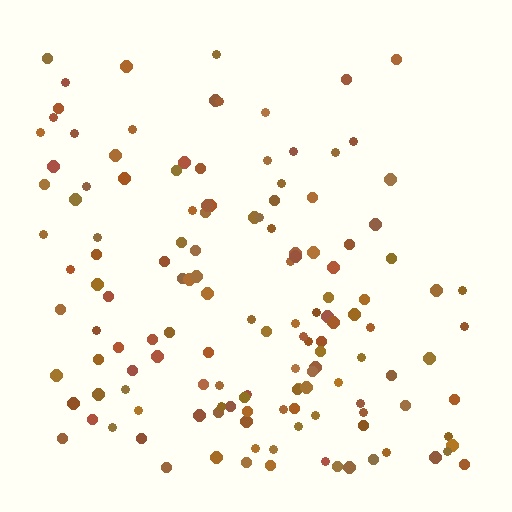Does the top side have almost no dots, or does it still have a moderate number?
Still a moderate number, just noticeably fewer than the bottom.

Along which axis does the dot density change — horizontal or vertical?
Vertical.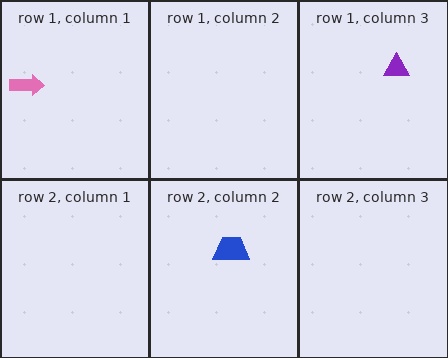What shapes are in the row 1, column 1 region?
The pink arrow.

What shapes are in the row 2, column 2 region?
The blue trapezoid.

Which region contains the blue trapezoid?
The row 2, column 2 region.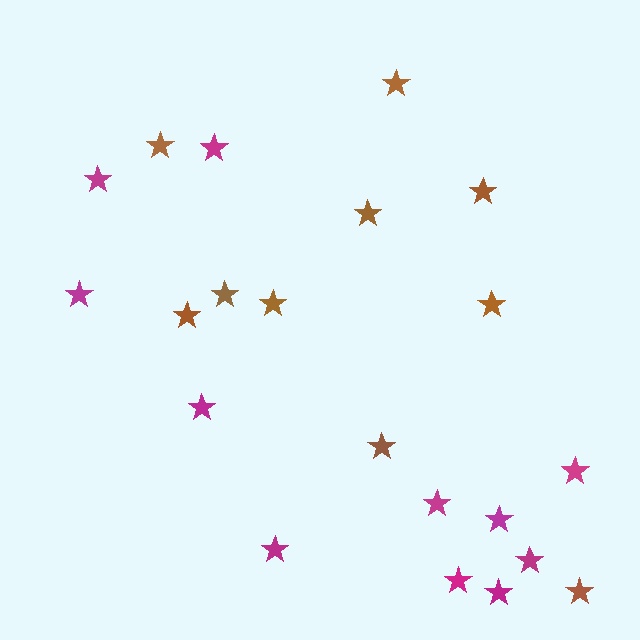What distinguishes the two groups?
There are 2 groups: one group of brown stars (10) and one group of magenta stars (11).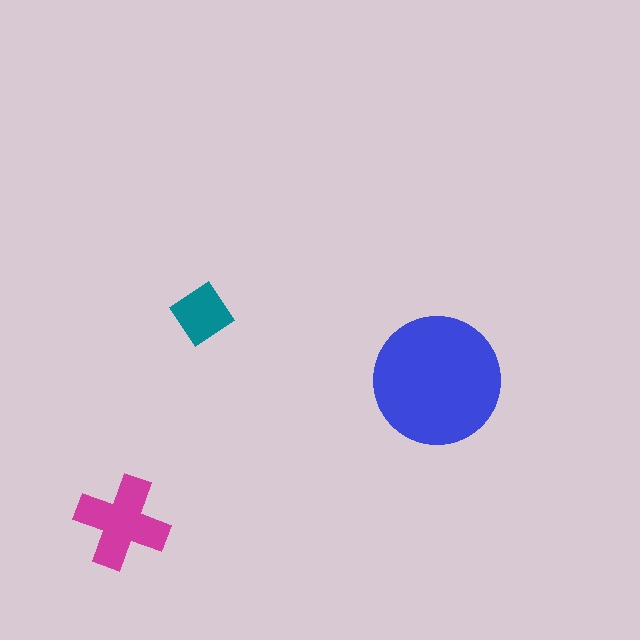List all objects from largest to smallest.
The blue circle, the magenta cross, the teal diamond.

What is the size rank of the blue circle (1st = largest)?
1st.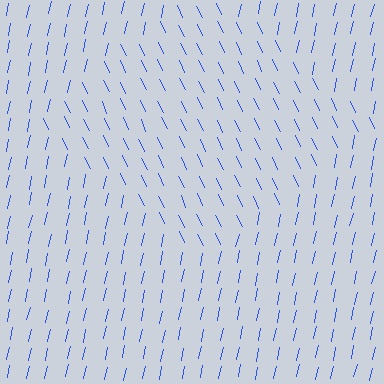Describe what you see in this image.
The image is filled with small blue line segments. A diamond region in the image has lines oriented differently from the surrounding lines, creating a visible texture boundary.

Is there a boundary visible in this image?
Yes, there is a texture boundary formed by a change in line orientation.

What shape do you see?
I see a diamond.